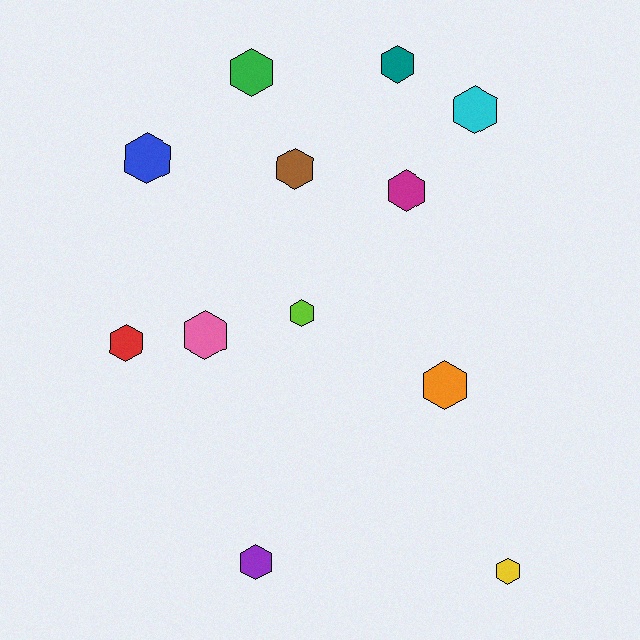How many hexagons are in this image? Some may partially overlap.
There are 12 hexagons.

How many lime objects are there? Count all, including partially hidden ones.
There is 1 lime object.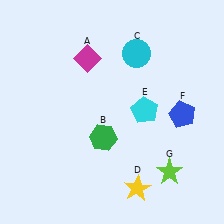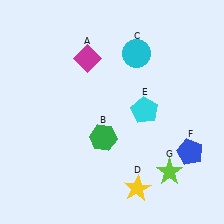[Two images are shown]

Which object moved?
The blue pentagon (F) moved down.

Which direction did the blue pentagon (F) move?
The blue pentagon (F) moved down.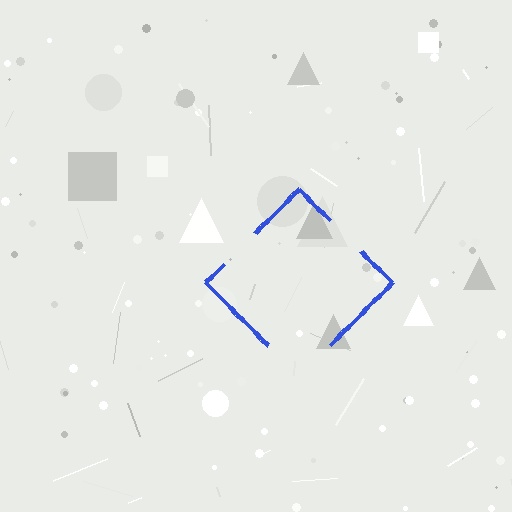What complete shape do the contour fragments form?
The contour fragments form a diamond.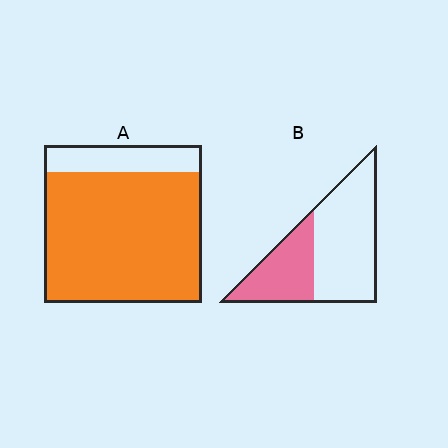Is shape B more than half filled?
No.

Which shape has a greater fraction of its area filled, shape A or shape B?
Shape A.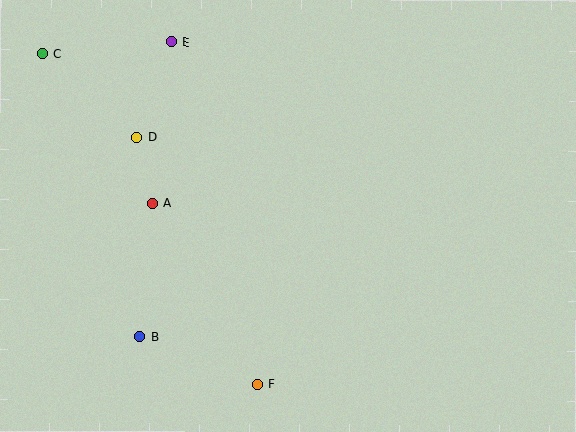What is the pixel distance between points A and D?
The distance between A and D is 68 pixels.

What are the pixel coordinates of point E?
Point E is at (171, 42).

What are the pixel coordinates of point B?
Point B is at (140, 337).